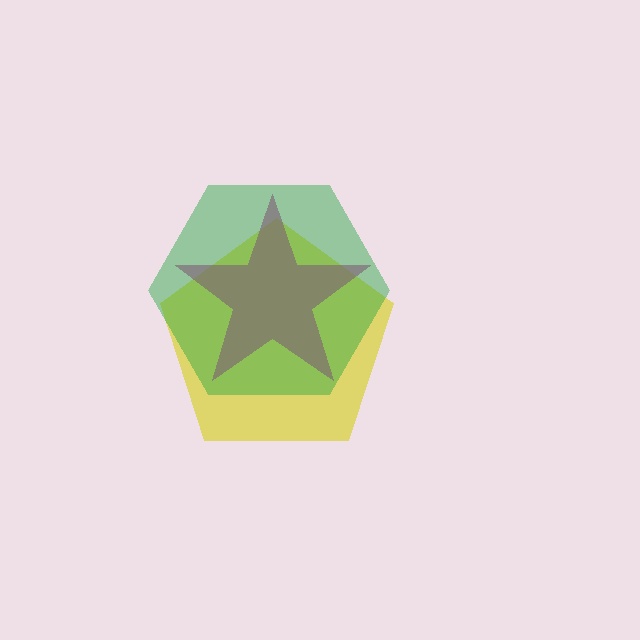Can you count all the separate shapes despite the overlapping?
Yes, there are 3 separate shapes.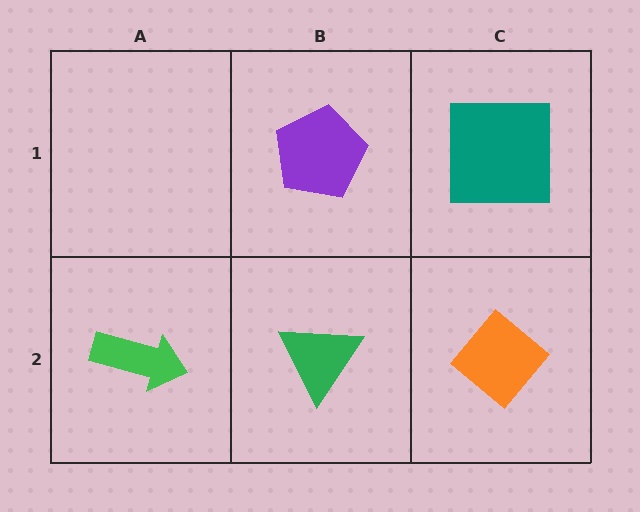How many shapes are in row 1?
2 shapes.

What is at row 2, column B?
A green triangle.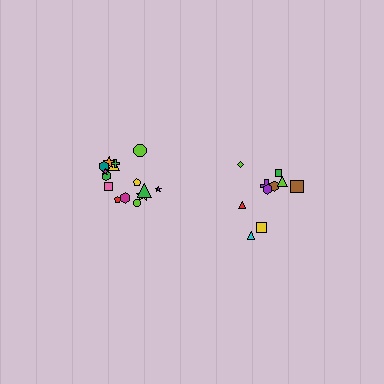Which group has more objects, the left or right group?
The left group.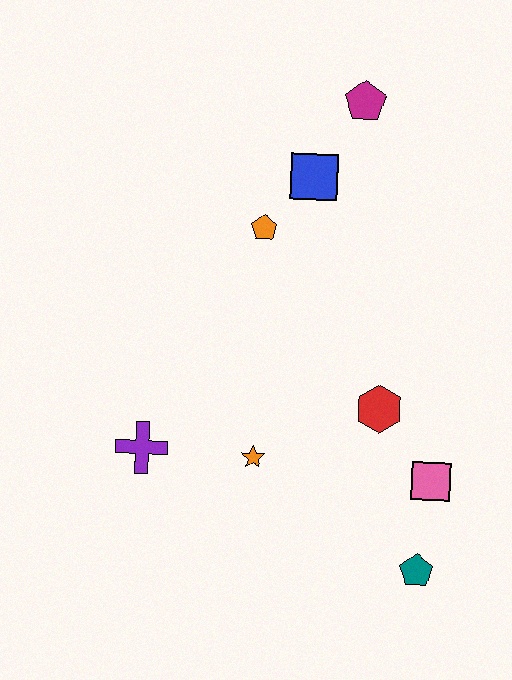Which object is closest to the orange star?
The purple cross is closest to the orange star.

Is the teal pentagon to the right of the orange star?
Yes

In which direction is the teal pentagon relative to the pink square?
The teal pentagon is below the pink square.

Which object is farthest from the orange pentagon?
The teal pentagon is farthest from the orange pentagon.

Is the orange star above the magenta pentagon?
No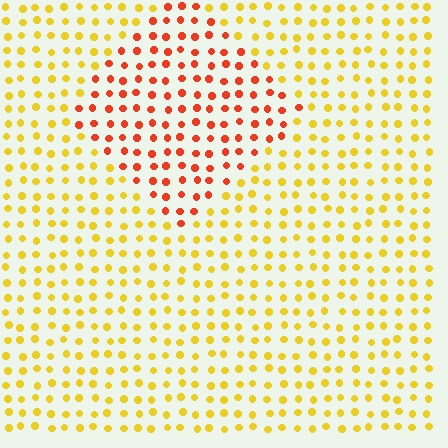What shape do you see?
I see a diamond.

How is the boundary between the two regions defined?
The boundary is defined purely by a slight shift in hue (about 44 degrees). Spacing, size, and orientation are identical on both sides.